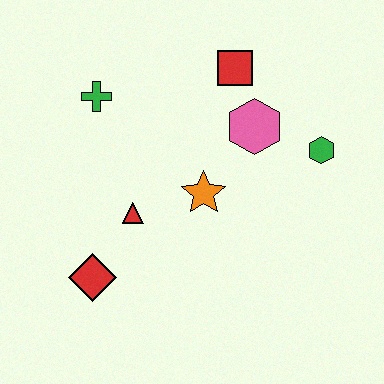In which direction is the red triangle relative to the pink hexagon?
The red triangle is to the left of the pink hexagon.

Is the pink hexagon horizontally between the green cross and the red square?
No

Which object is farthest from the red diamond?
The green hexagon is farthest from the red diamond.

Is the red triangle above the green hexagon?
No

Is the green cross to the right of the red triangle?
No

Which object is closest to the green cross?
The red triangle is closest to the green cross.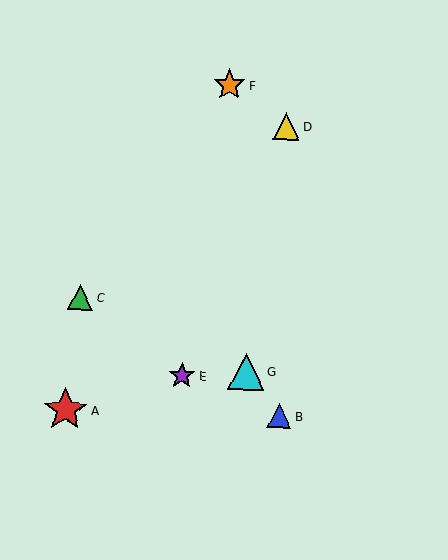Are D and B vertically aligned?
Yes, both are at x≈286.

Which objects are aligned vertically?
Objects B, D are aligned vertically.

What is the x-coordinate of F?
Object F is at x≈229.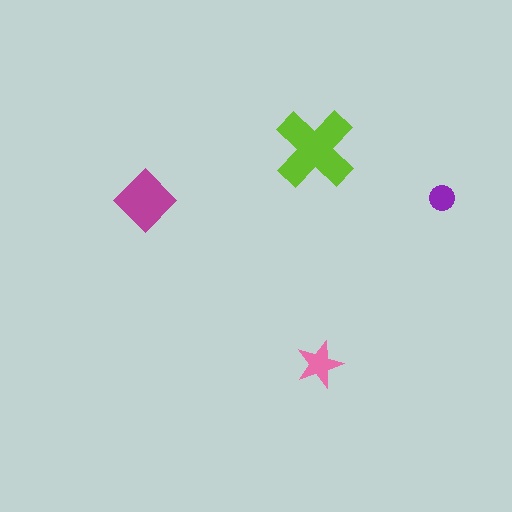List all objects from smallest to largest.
The purple circle, the pink star, the magenta diamond, the lime cross.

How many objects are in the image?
There are 4 objects in the image.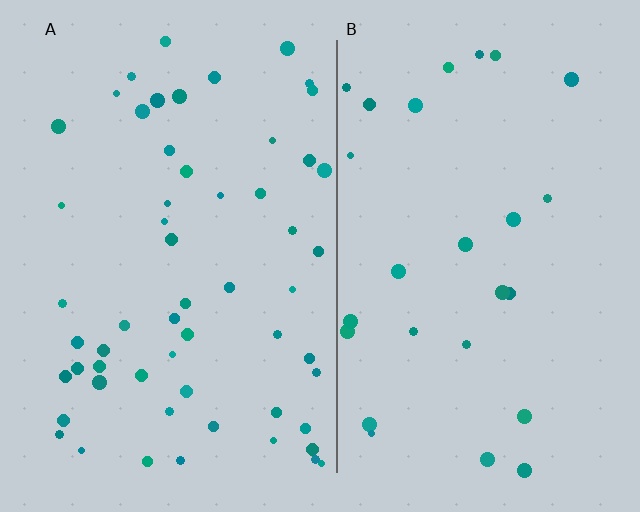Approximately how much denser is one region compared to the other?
Approximately 2.2× — region A over region B.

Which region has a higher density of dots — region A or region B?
A (the left).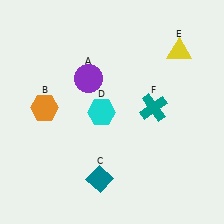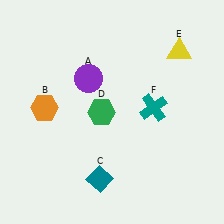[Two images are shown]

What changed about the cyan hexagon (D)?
In Image 1, D is cyan. In Image 2, it changed to green.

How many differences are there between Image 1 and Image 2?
There is 1 difference between the two images.